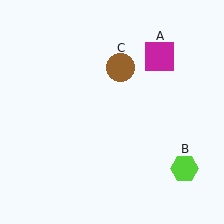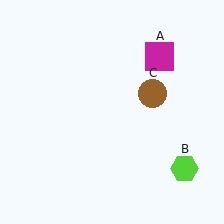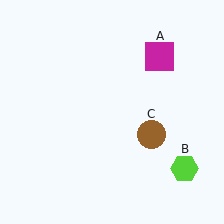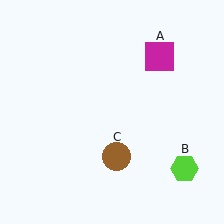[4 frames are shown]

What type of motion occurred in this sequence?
The brown circle (object C) rotated clockwise around the center of the scene.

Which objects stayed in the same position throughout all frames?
Magenta square (object A) and lime hexagon (object B) remained stationary.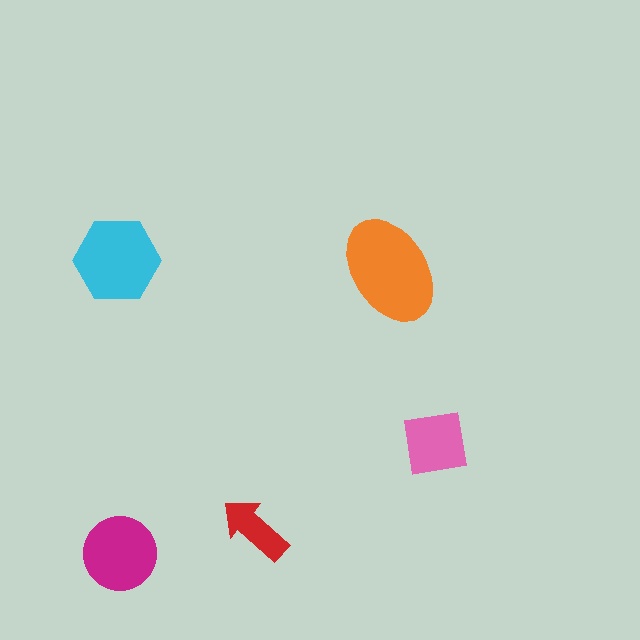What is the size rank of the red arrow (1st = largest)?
5th.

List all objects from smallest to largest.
The red arrow, the pink square, the magenta circle, the cyan hexagon, the orange ellipse.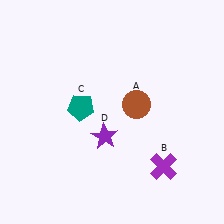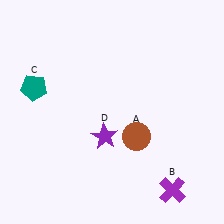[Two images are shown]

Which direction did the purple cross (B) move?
The purple cross (B) moved down.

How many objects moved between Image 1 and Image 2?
3 objects moved between the two images.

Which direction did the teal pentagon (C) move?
The teal pentagon (C) moved left.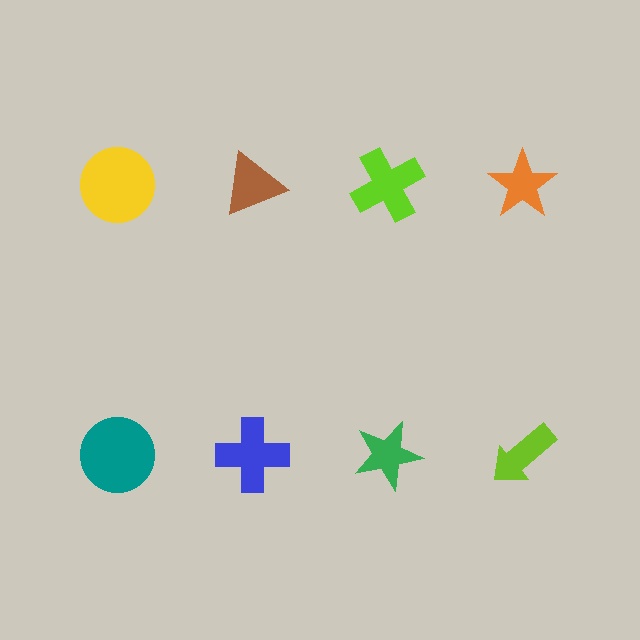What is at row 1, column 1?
A yellow circle.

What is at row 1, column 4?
An orange star.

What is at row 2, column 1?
A teal circle.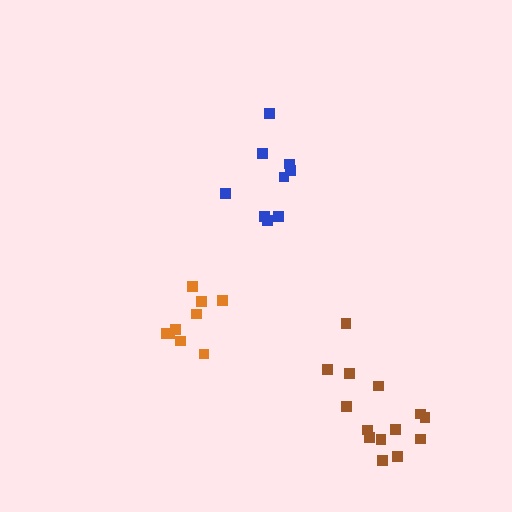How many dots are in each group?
Group 1: 9 dots, Group 2: 9 dots, Group 3: 14 dots (32 total).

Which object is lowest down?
The brown cluster is bottommost.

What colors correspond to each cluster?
The clusters are colored: orange, blue, brown.